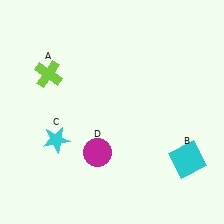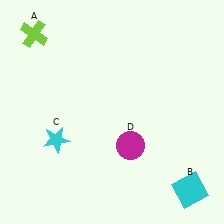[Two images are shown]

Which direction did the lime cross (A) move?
The lime cross (A) moved up.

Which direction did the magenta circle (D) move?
The magenta circle (D) moved right.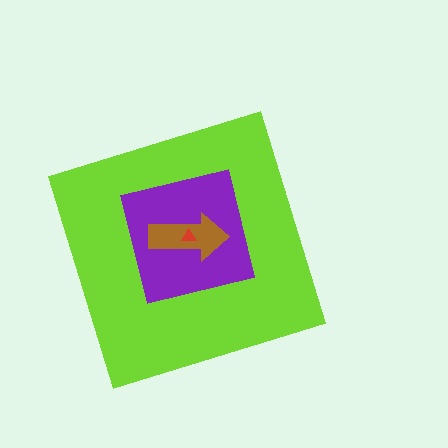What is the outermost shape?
The lime diamond.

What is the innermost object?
The red triangle.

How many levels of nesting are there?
4.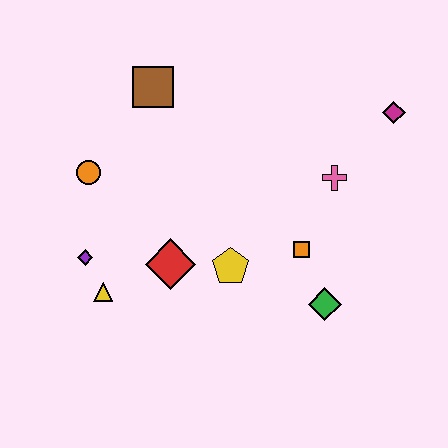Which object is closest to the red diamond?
The yellow pentagon is closest to the red diamond.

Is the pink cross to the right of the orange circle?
Yes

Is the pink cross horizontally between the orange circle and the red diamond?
No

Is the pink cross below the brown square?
Yes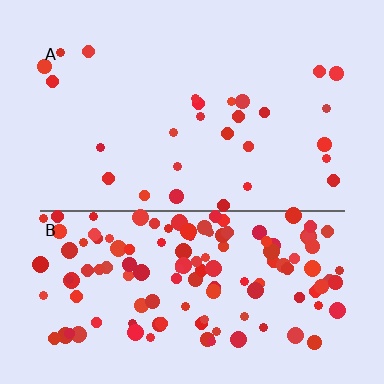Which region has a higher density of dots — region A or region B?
B (the bottom).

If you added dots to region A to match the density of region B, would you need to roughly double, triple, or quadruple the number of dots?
Approximately quadruple.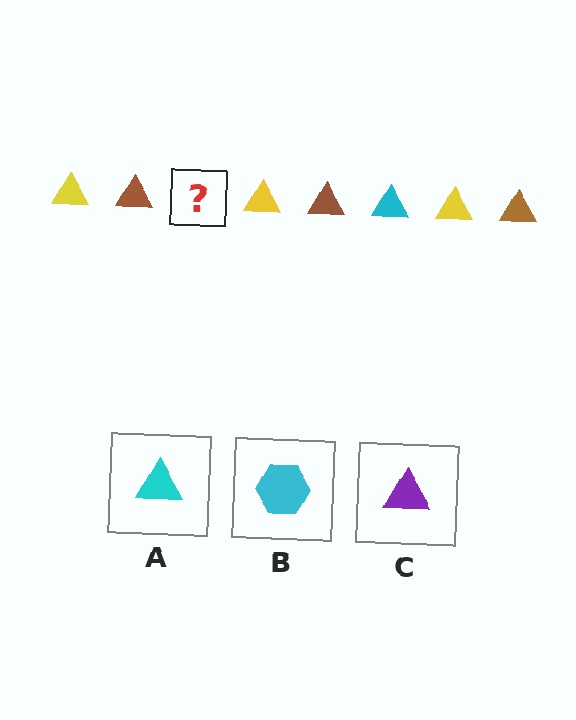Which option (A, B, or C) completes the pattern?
A.